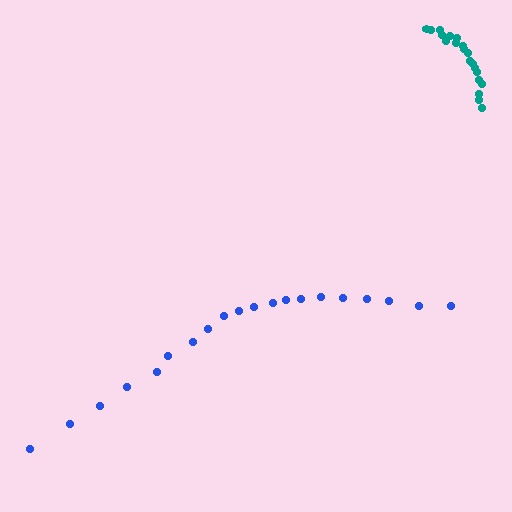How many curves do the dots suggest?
There are 2 distinct paths.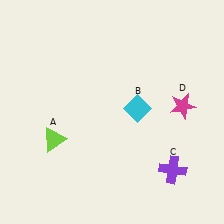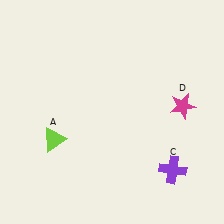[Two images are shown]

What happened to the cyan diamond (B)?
The cyan diamond (B) was removed in Image 2. It was in the top-right area of Image 1.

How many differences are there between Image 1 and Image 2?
There is 1 difference between the two images.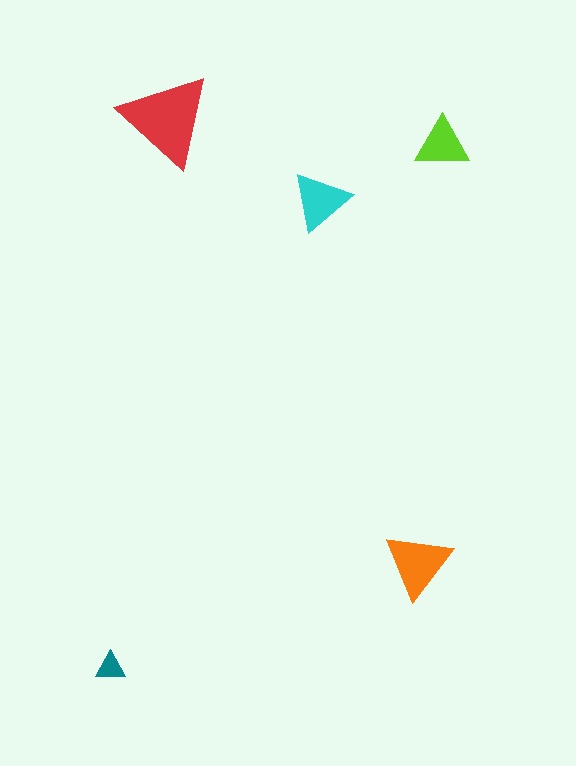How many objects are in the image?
There are 5 objects in the image.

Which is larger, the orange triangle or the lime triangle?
The orange one.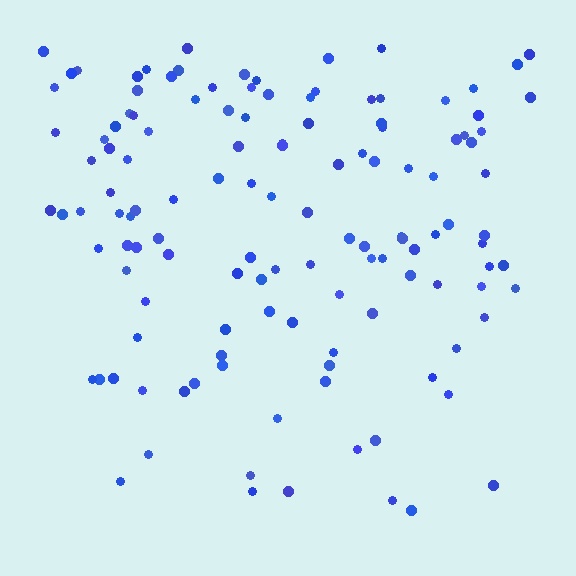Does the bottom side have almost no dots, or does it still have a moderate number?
Still a moderate number, just noticeably fewer than the top.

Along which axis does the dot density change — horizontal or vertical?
Vertical.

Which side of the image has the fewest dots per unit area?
The bottom.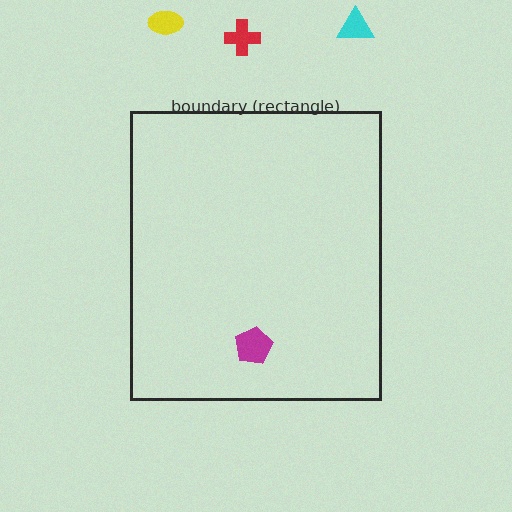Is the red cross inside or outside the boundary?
Outside.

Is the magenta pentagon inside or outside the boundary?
Inside.